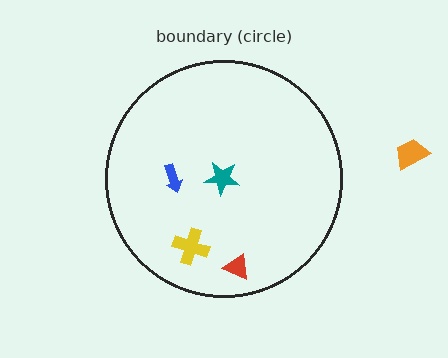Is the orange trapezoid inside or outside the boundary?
Outside.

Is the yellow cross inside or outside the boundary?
Inside.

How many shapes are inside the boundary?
4 inside, 1 outside.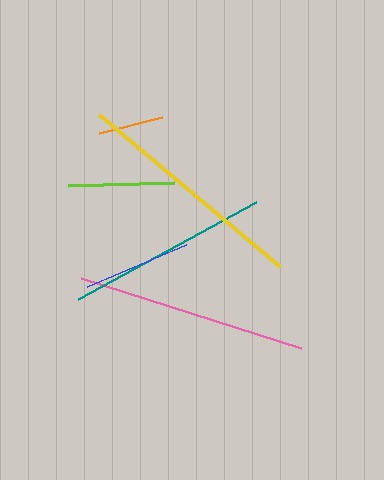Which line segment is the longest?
The yellow line is the longest at approximately 236 pixels.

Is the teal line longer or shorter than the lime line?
The teal line is longer than the lime line.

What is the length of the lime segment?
The lime segment is approximately 106 pixels long.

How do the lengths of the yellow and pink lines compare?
The yellow and pink lines are approximately the same length.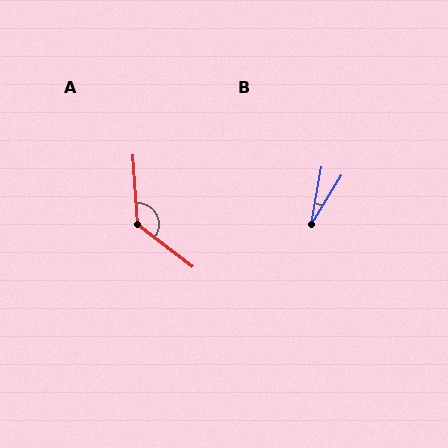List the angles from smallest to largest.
B (21°), A (131°).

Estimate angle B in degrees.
Approximately 21 degrees.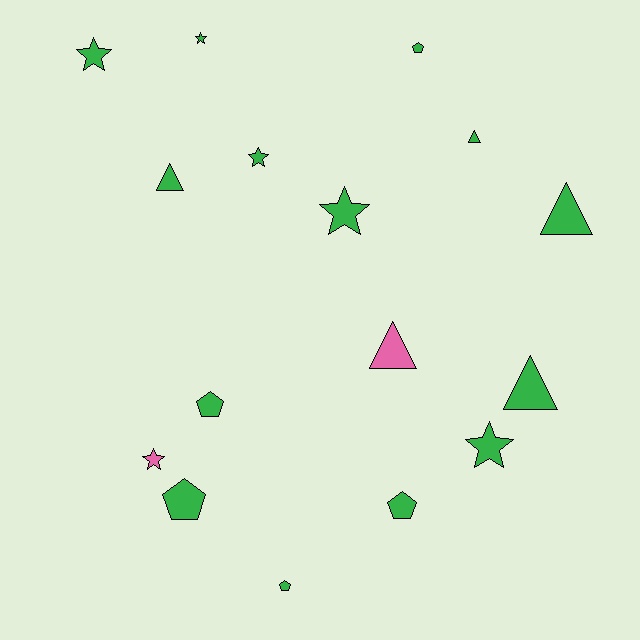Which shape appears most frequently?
Star, with 6 objects.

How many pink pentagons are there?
There are no pink pentagons.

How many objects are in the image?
There are 16 objects.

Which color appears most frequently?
Green, with 14 objects.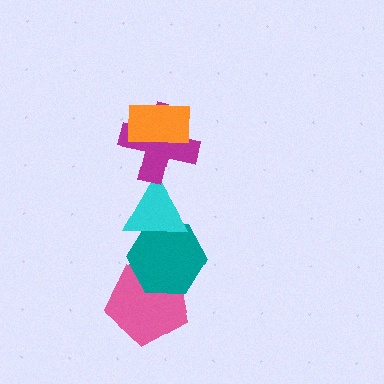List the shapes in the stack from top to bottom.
From top to bottom: the orange rectangle, the magenta cross, the cyan triangle, the teal hexagon, the pink pentagon.